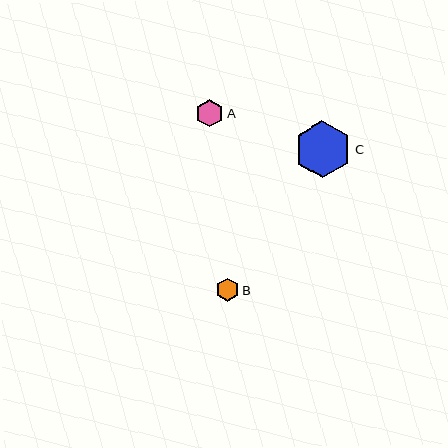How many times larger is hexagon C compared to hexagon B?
Hexagon C is approximately 2.5 times the size of hexagon B.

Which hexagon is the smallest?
Hexagon B is the smallest with a size of approximately 23 pixels.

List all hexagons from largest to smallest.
From largest to smallest: C, A, B.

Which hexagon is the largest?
Hexagon C is the largest with a size of approximately 57 pixels.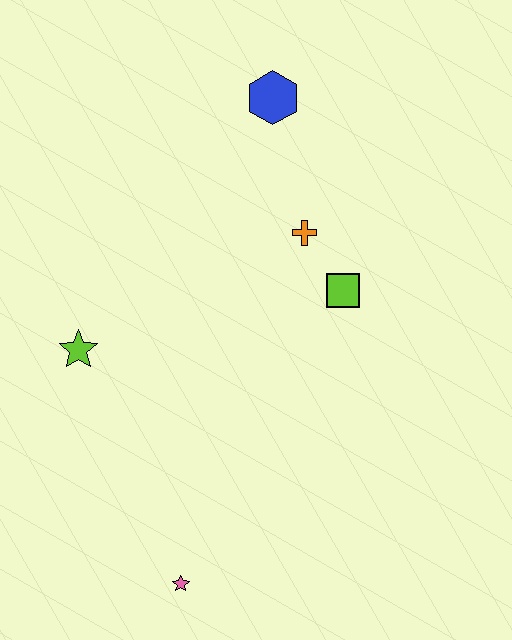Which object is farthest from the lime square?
The pink star is farthest from the lime square.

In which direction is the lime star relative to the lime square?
The lime star is to the left of the lime square.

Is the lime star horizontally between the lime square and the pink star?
No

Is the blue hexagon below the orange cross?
No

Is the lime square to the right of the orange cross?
Yes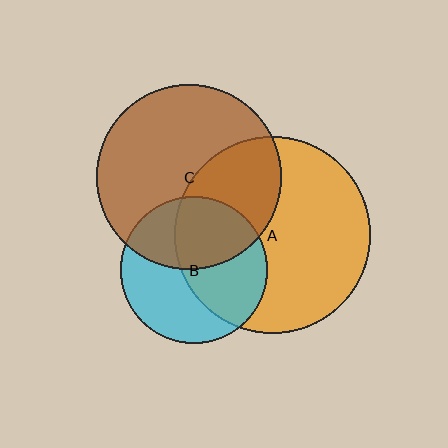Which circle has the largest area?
Circle A (orange).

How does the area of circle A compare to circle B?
Approximately 1.8 times.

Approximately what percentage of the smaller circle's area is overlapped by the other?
Approximately 50%.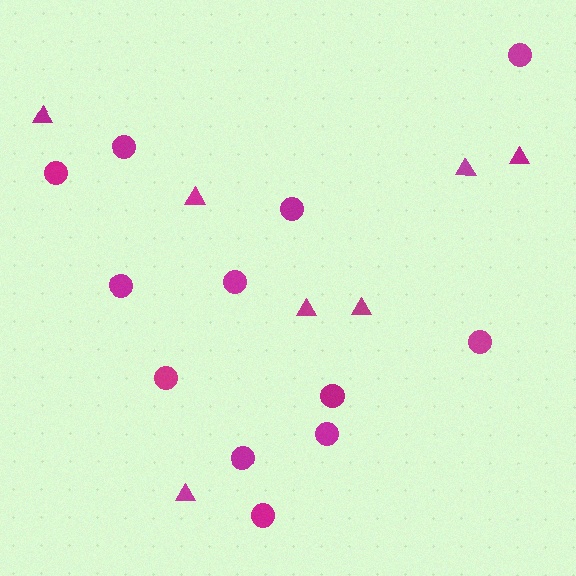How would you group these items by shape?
There are 2 groups: one group of triangles (7) and one group of circles (12).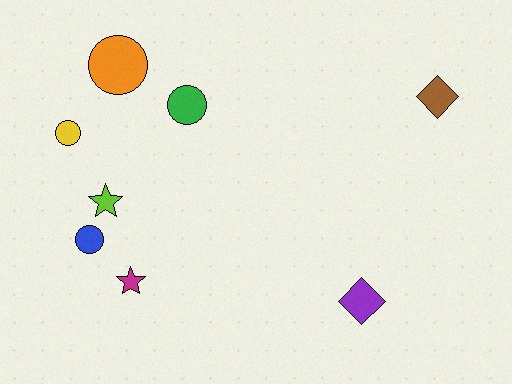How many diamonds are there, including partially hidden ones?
There are 2 diamonds.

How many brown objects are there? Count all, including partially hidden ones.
There is 1 brown object.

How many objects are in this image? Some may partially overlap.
There are 8 objects.